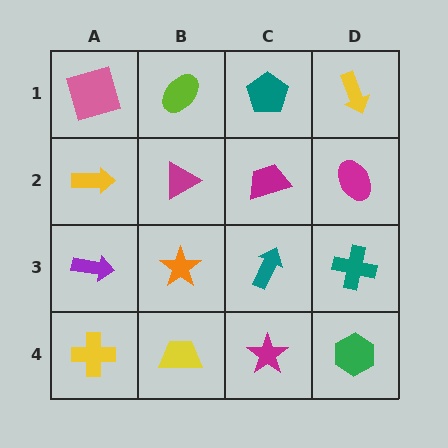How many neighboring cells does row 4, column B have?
3.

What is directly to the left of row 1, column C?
A lime ellipse.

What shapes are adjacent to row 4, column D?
A teal cross (row 3, column D), a magenta star (row 4, column C).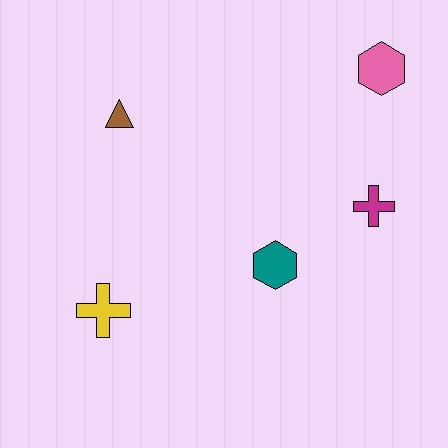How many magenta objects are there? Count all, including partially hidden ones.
There is 1 magenta object.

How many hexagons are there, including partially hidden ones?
There are 2 hexagons.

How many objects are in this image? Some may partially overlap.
There are 5 objects.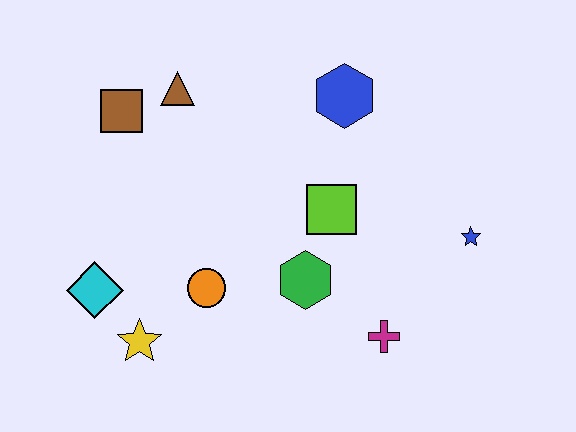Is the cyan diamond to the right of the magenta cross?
No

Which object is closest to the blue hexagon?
The lime square is closest to the blue hexagon.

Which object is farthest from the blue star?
The cyan diamond is farthest from the blue star.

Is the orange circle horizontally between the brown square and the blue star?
Yes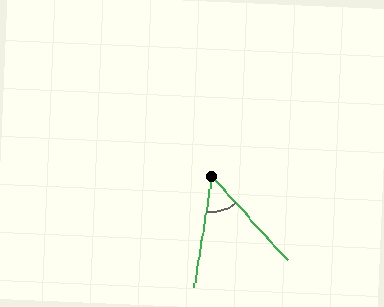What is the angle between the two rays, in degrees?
Approximately 52 degrees.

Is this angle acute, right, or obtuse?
It is acute.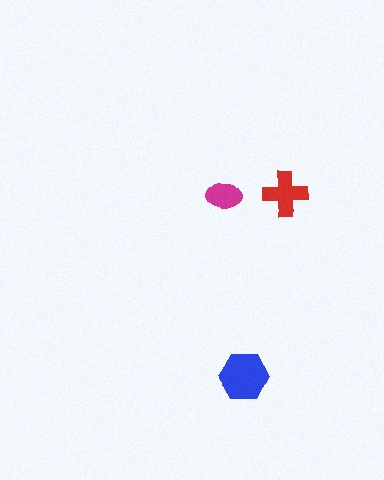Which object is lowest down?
The blue hexagon is bottommost.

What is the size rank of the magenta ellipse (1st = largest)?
3rd.